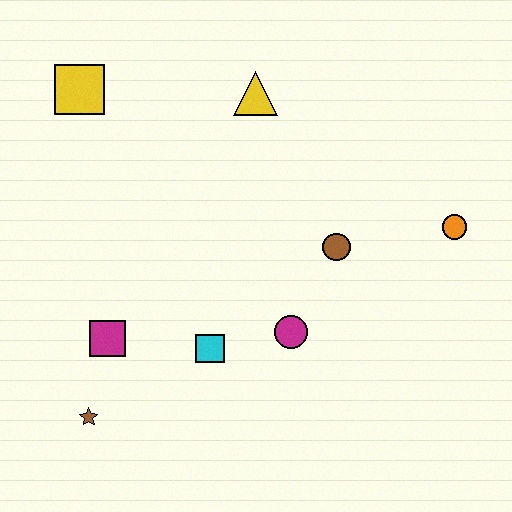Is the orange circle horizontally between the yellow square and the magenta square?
No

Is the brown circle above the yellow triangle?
No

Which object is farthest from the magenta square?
The orange circle is farthest from the magenta square.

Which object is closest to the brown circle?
The magenta circle is closest to the brown circle.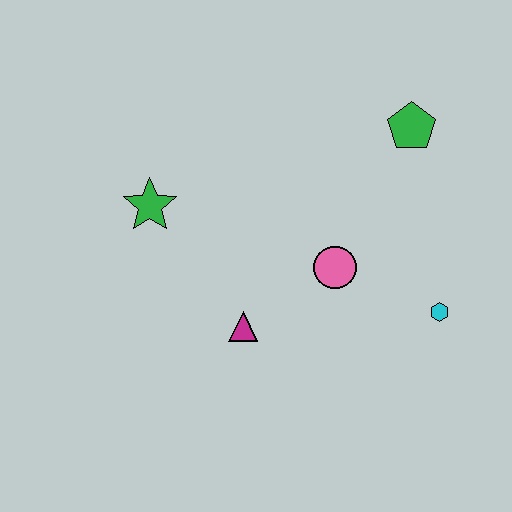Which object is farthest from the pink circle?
The green star is farthest from the pink circle.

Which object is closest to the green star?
The magenta triangle is closest to the green star.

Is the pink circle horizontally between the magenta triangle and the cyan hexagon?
Yes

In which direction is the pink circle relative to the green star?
The pink circle is to the right of the green star.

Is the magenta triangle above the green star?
No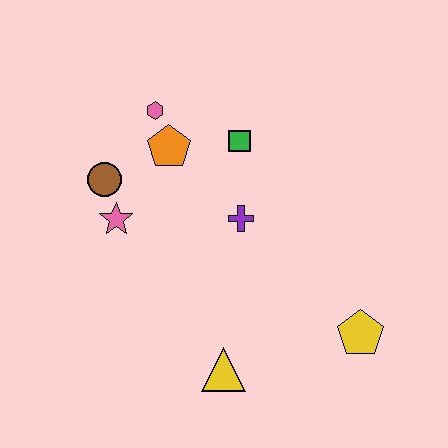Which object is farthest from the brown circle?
The yellow pentagon is farthest from the brown circle.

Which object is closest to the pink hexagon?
The orange pentagon is closest to the pink hexagon.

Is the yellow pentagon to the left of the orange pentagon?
No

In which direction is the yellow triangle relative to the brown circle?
The yellow triangle is below the brown circle.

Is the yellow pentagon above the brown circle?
No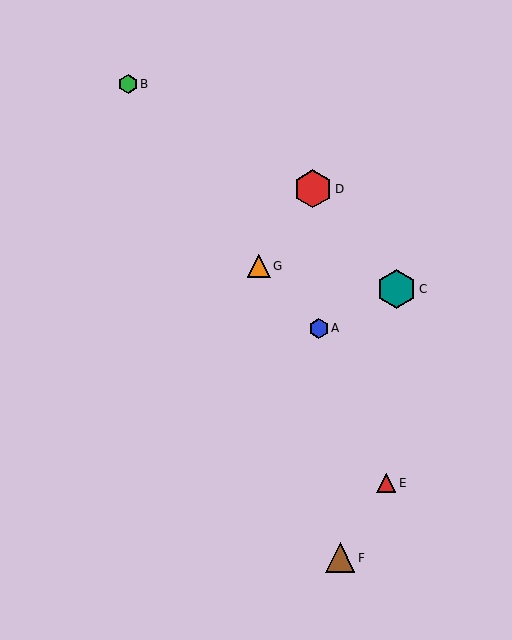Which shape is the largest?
The teal hexagon (labeled C) is the largest.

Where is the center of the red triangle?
The center of the red triangle is at (386, 483).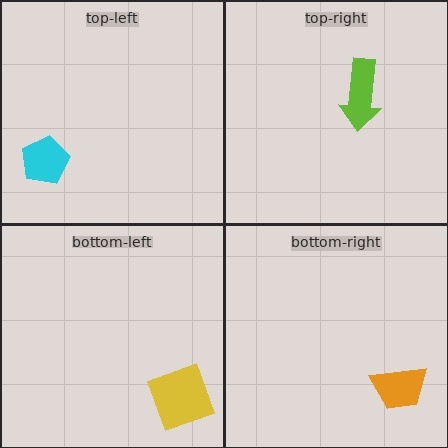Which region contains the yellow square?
The bottom-left region.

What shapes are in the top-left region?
The cyan pentagon.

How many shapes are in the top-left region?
1.